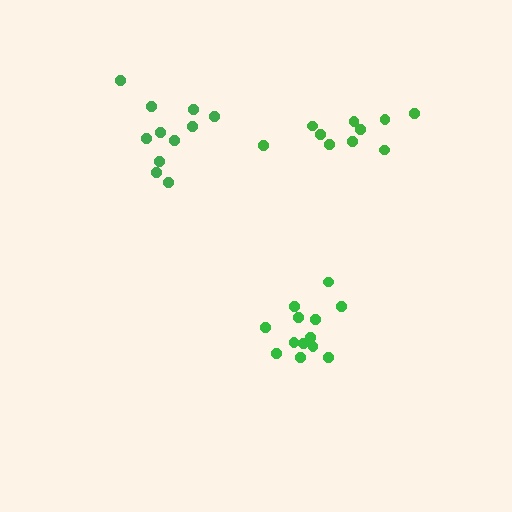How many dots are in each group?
Group 1: 13 dots, Group 2: 10 dots, Group 3: 11 dots (34 total).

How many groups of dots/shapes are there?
There are 3 groups.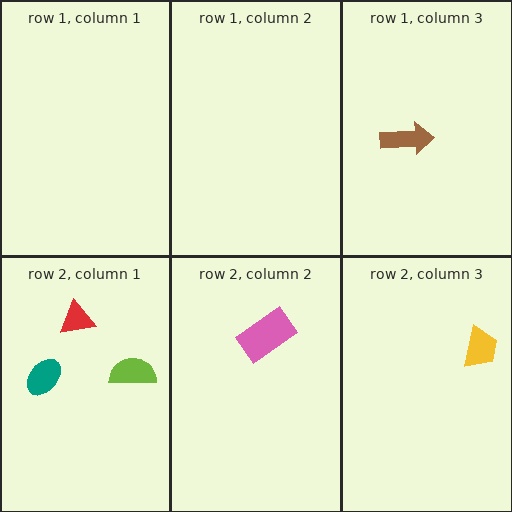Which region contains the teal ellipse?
The row 2, column 1 region.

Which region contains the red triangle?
The row 2, column 1 region.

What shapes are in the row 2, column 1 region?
The red triangle, the lime semicircle, the teal ellipse.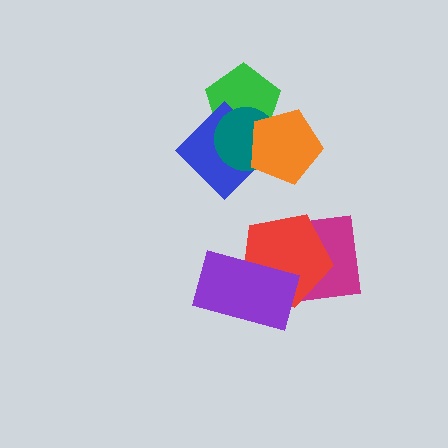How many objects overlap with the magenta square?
2 objects overlap with the magenta square.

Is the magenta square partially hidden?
Yes, it is partially covered by another shape.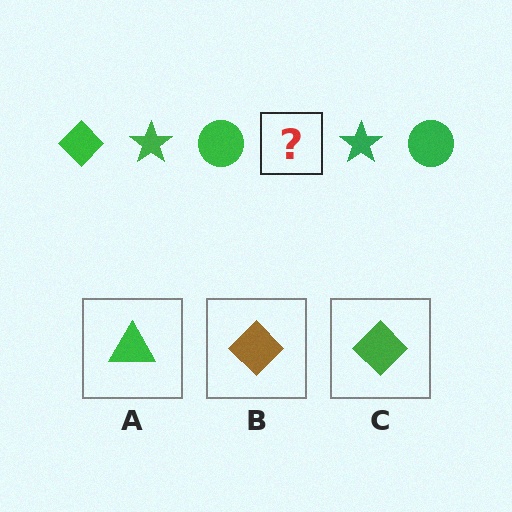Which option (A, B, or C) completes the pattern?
C.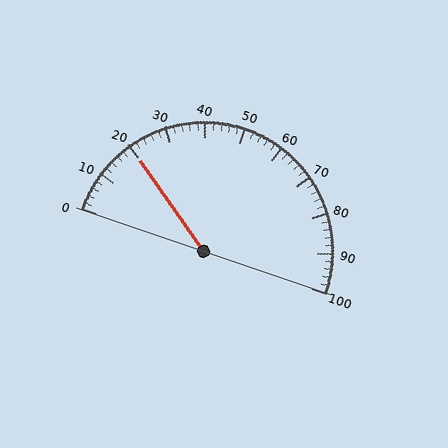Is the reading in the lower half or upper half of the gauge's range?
The reading is in the lower half of the range (0 to 100).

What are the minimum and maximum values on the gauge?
The gauge ranges from 0 to 100.